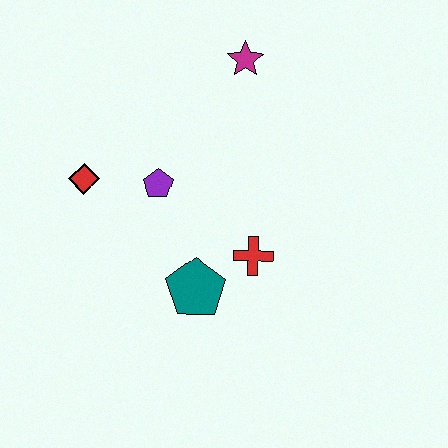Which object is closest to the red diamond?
The purple pentagon is closest to the red diamond.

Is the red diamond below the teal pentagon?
No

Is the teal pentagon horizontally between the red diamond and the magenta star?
Yes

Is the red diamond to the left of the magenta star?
Yes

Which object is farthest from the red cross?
The magenta star is farthest from the red cross.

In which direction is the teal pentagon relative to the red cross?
The teal pentagon is to the left of the red cross.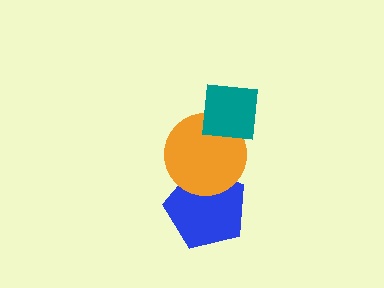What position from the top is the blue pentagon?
The blue pentagon is 3rd from the top.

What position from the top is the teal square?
The teal square is 1st from the top.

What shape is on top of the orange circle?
The teal square is on top of the orange circle.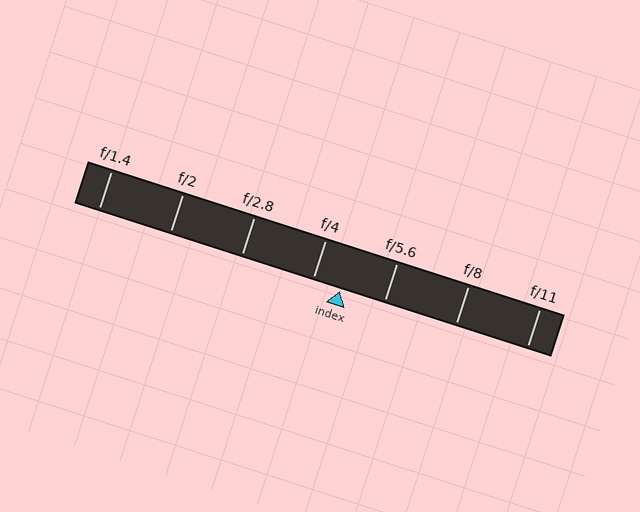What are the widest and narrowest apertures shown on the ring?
The widest aperture shown is f/1.4 and the narrowest is f/11.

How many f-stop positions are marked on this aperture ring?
There are 7 f-stop positions marked.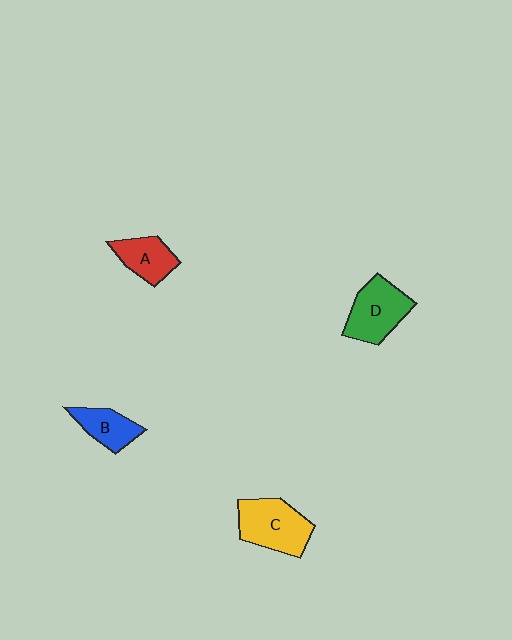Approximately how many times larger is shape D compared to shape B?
Approximately 1.5 times.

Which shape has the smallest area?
Shape B (blue).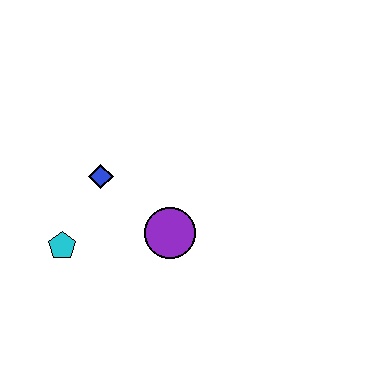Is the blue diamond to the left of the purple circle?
Yes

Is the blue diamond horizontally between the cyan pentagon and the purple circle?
Yes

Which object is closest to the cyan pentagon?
The blue diamond is closest to the cyan pentagon.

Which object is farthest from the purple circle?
The cyan pentagon is farthest from the purple circle.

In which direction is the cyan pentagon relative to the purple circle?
The cyan pentagon is to the left of the purple circle.